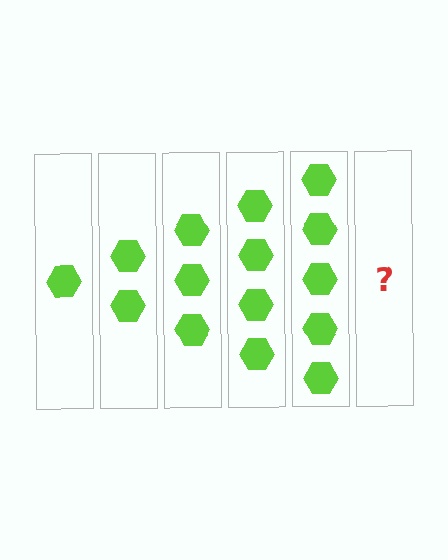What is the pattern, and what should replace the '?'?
The pattern is that each step adds one more hexagon. The '?' should be 6 hexagons.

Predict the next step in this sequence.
The next step is 6 hexagons.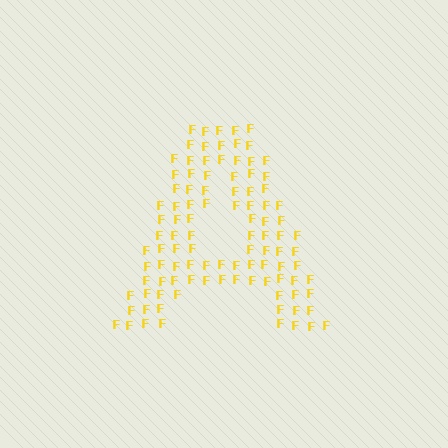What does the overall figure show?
The overall figure shows the letter A.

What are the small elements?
The small elements are letter F's.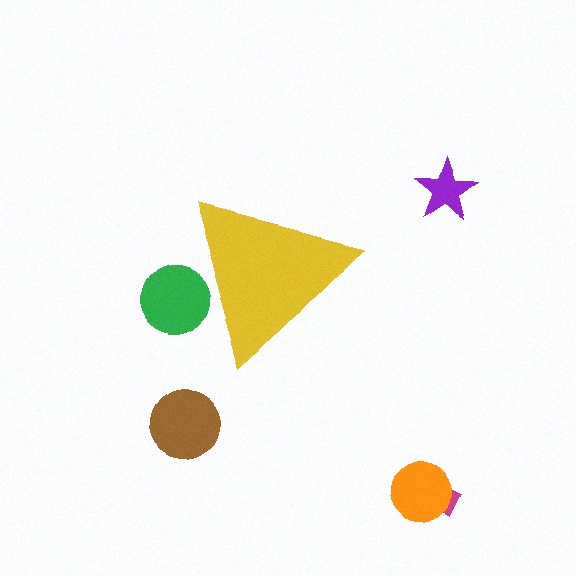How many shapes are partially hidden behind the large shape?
1 shape is partially hidden.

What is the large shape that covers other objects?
A yellow triangle.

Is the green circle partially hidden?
Yes, the green circle is partially hidden behind the yellow triangle.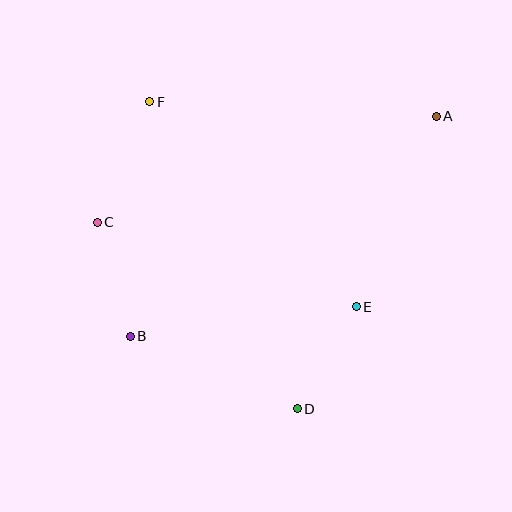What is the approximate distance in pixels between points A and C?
The distance between A and C is approximately 355 pixels.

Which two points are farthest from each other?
Points A and B are farthest from each other.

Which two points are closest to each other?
Points D and E are closest to each other.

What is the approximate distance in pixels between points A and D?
The distance between A and D is approximately 324 pixels.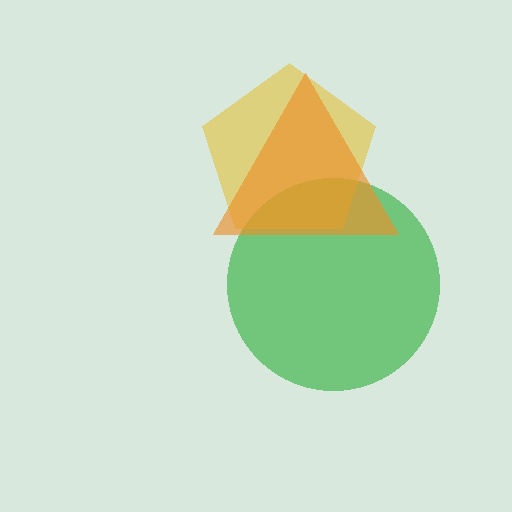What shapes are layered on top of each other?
The layered shapes are: a green circle, a yellow pentagon, an orange triangle.